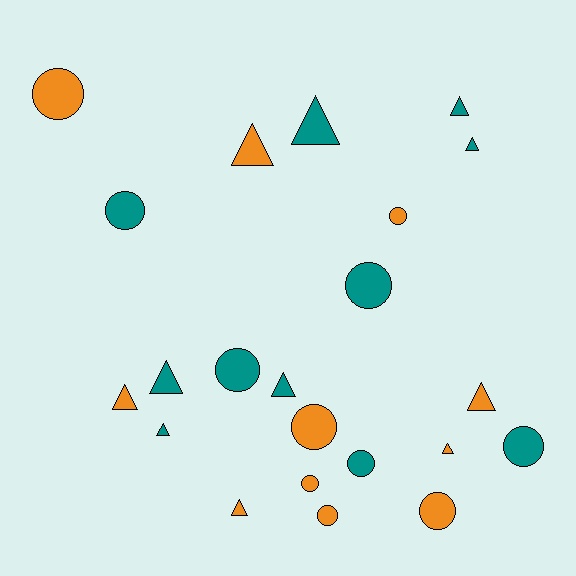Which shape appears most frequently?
Circle, with 11 objects.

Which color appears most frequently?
Orange, with 11 objects.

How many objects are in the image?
There are 22 objects.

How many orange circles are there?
There are 6 orange circles.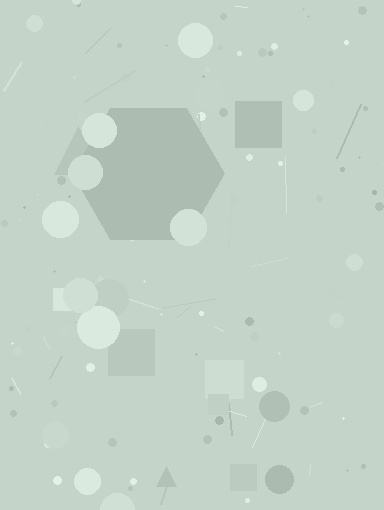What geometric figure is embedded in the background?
A hexagon is embedded in the background.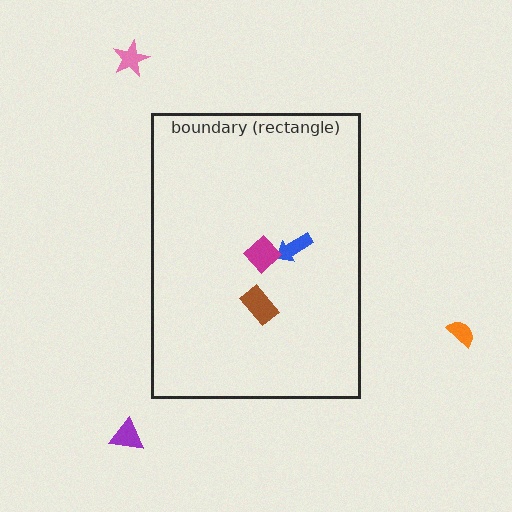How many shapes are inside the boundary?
3 inside, 3 outside.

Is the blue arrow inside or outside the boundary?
Inside.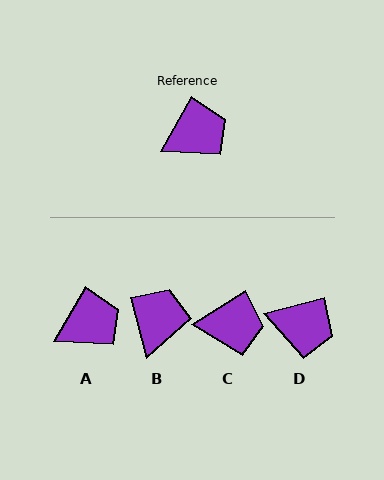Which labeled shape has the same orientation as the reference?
A.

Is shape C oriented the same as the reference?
No, it is off by about 28 degrees.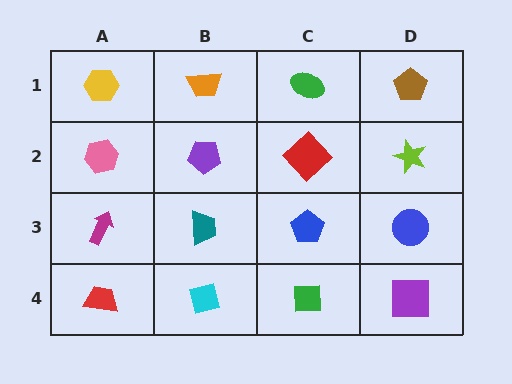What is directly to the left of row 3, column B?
A magenta arrow.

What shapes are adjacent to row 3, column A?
A pink hexagon (row 2, column A), a red trapezoid (row 4, column A), a teal trapezoid (row 3, column B).